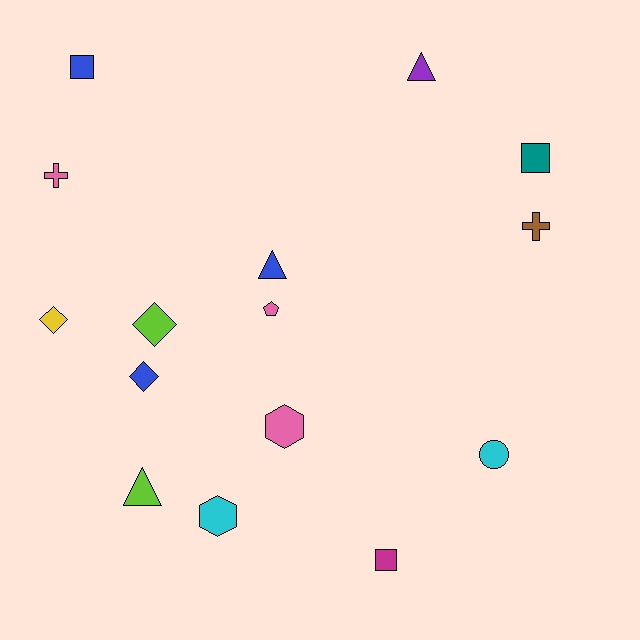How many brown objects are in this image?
There is 1 brown object.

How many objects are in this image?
There are 15 objects.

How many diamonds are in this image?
There are 3 diamonds.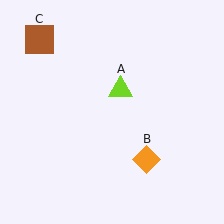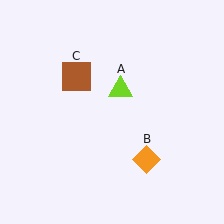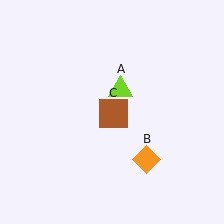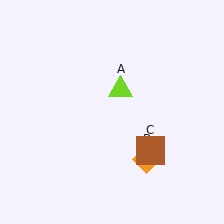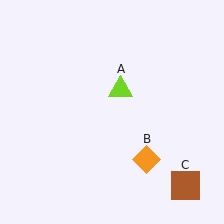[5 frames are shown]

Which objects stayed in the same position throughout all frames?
Lime triangle (object A) and orange diamond (object B) remained stationary.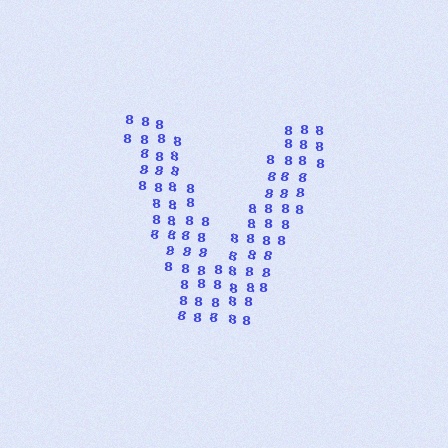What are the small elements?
The small elements are digit 8's.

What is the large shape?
The large shape is the letter V.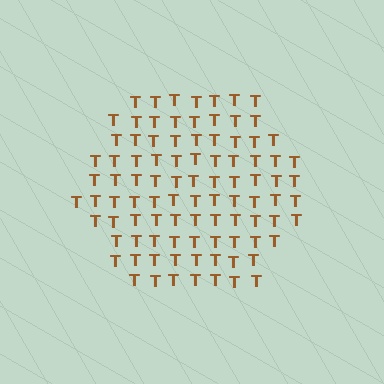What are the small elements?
The small elements are letter T's.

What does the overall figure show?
The overall figure shows a hexagon.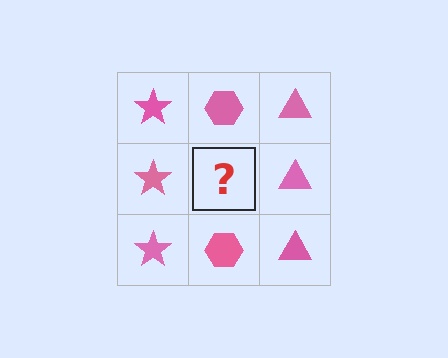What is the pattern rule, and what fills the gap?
The rule is that each column has a consistent shape. The gap should be filled with a pink hexagon.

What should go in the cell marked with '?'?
The missing cell should contain a pink hexagon.